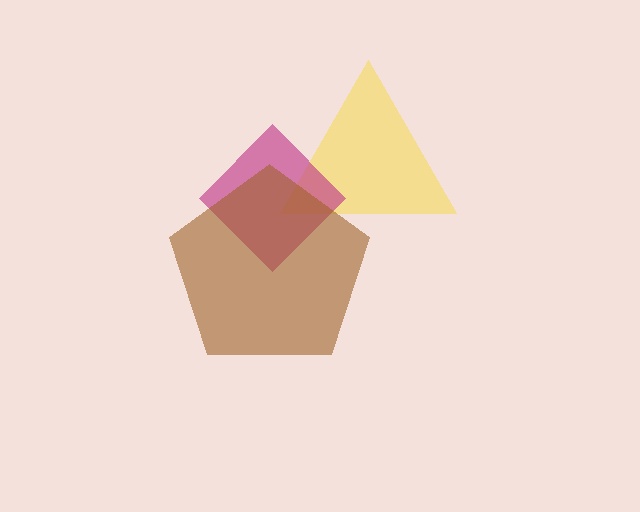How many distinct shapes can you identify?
There are 3 distinct shapes: a yellow triangle, a magenta diamond, a brown pentagon.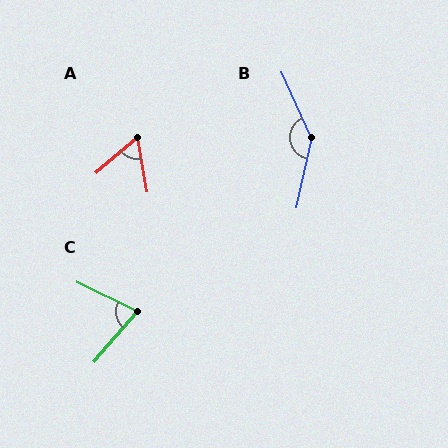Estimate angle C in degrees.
Approximately 75 degrees.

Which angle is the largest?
B, at approximately 143 degrees.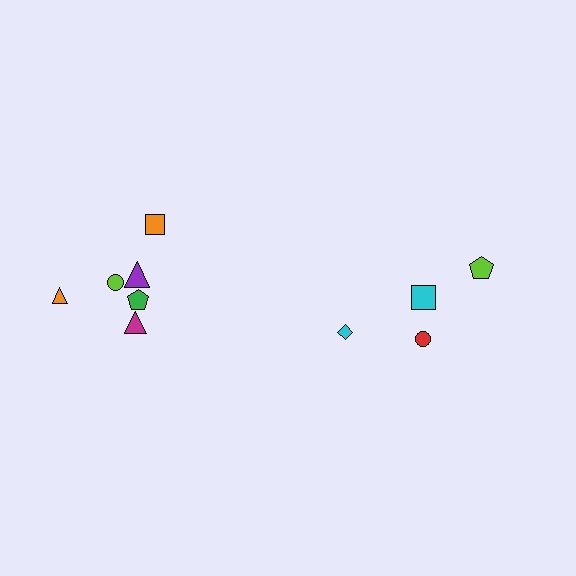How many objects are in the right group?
There are 4 objects.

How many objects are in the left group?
There are 6 objects.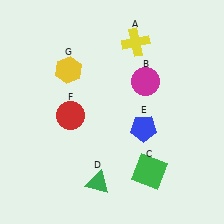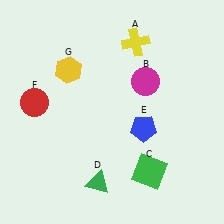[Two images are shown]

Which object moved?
The red circle (F) moved left.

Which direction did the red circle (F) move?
The red circle (F) moved left.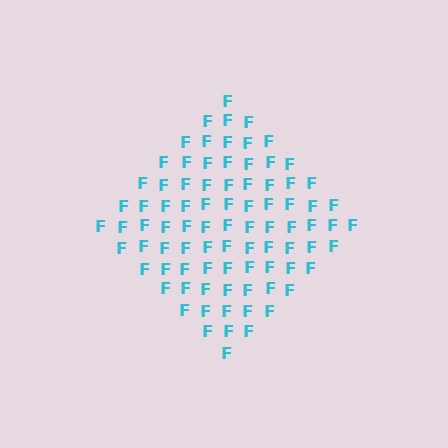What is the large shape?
The large shape is a diamond.